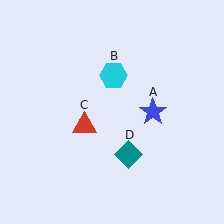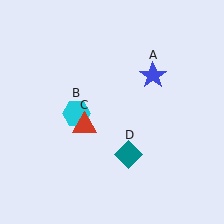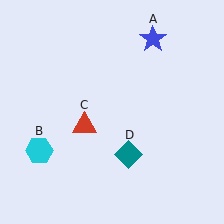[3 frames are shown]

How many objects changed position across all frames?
2 objects changed position: blue star (object A), cyan hexagon (object B).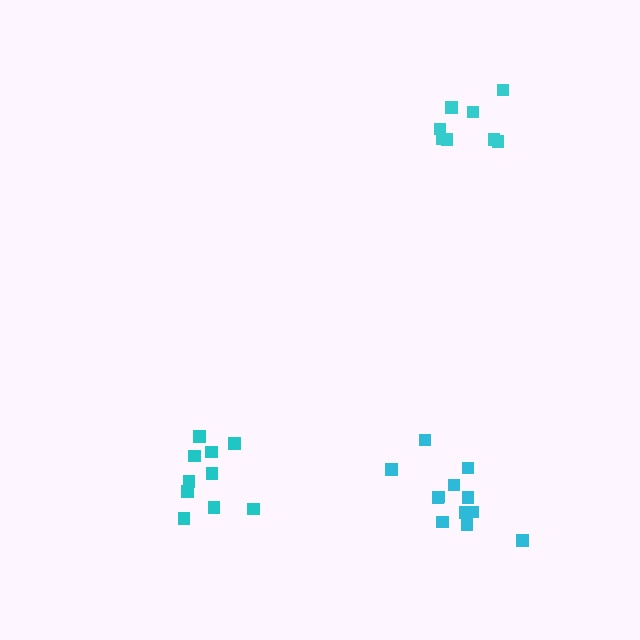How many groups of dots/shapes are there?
There are 3 groups.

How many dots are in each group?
Group 1: 10 dots, Group 2: 12 dots, Group 3: 8 dots (30 total).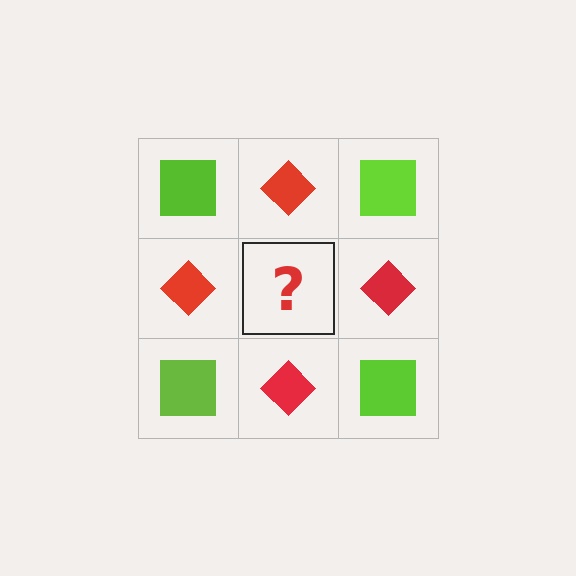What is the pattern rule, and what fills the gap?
The rule is that it alternates lime square and red diamond in a checkerboard pattern. The gap should be filled with a lime square.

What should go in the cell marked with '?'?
The missing cell should contain a lime square.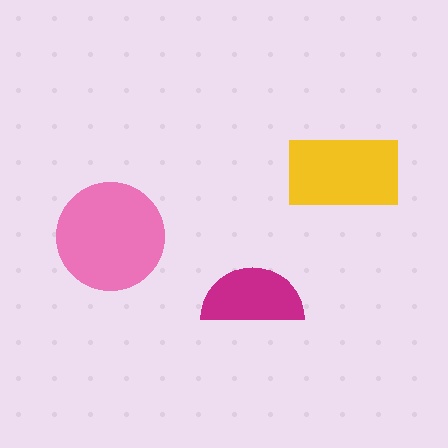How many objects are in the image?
There are 3 objects in the image.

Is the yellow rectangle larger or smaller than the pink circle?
Smaller.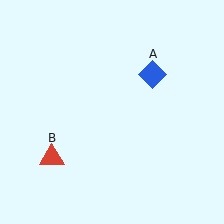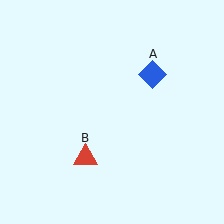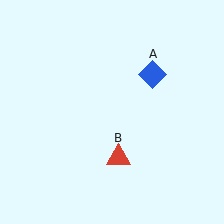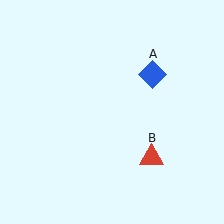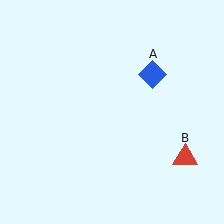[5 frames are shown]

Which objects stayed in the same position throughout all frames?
Blue diamond (object A) remained stationary.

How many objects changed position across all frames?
1 object changed position: red triangle (object B).